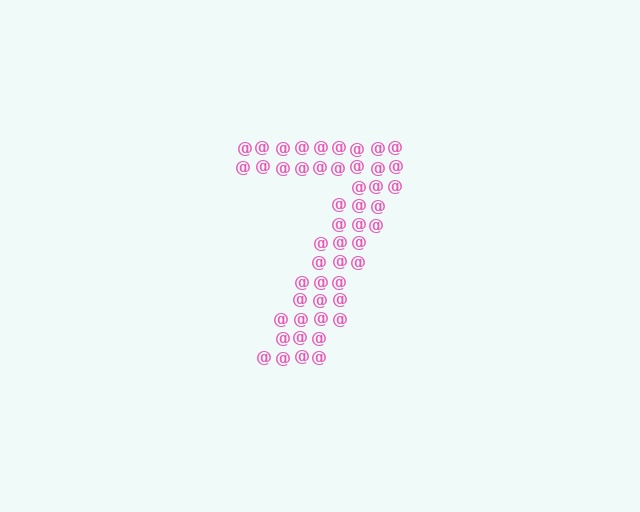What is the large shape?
The large shape is the digit 7.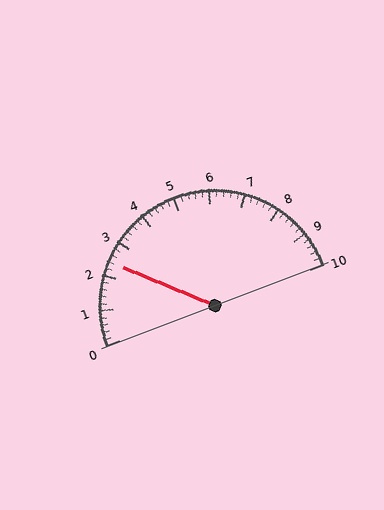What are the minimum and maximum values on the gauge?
The gauge ranges from 0 to 10.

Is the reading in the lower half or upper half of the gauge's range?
The reading is in the lower half of the range (0 to 10).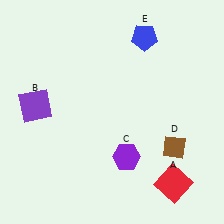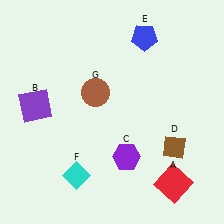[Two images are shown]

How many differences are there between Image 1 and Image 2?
There are 2 differences between the two images.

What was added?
A cyan diamond (F), a brown circle (G) were added in Image 2.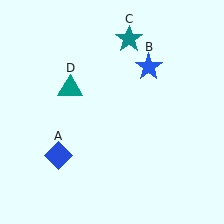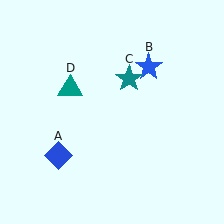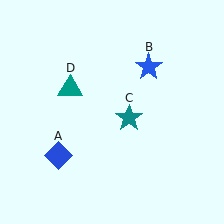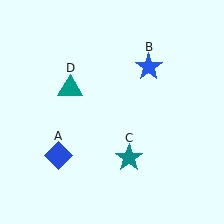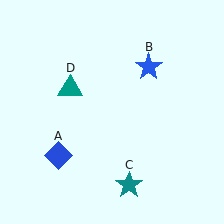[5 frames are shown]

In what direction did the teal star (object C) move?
The teal star (object C) moved down.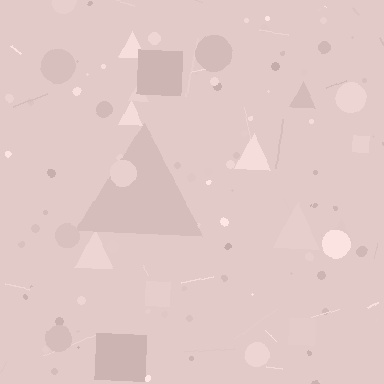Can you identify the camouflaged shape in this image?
The camouflaged shape is a triangle.